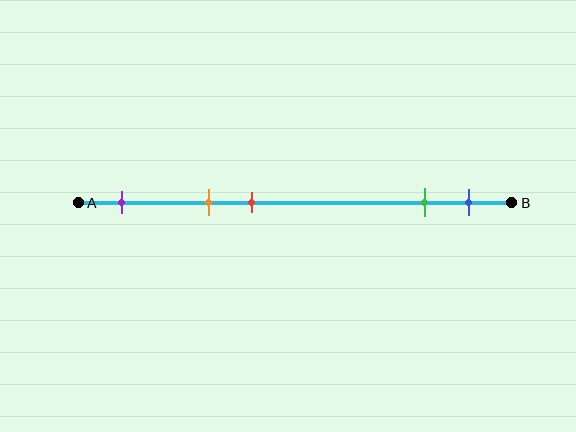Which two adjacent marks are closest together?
The green and blue marks are the closest adjacent pair.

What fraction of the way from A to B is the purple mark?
The purple mark is approximately 10% (0.1) of the way from A to B.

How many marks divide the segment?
There are 5 marks dividing the segment.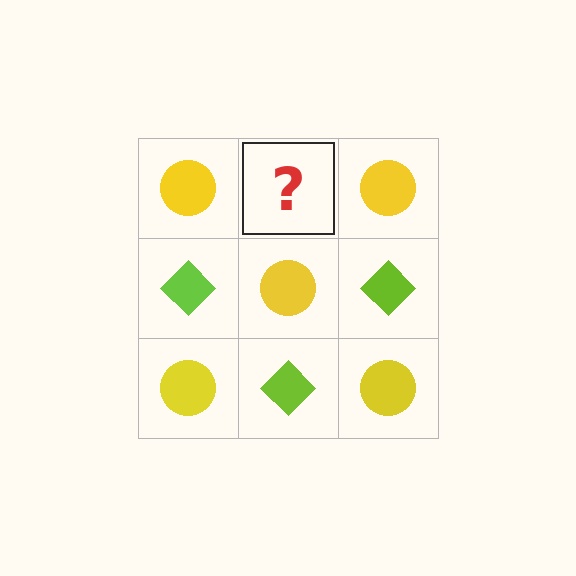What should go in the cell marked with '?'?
The missing cell should contain a lime diamond.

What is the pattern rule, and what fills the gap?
The rule is that it alternates yellow circle and lime diamond in a checkerboard pattern. The gap should be filled with a lime diamond.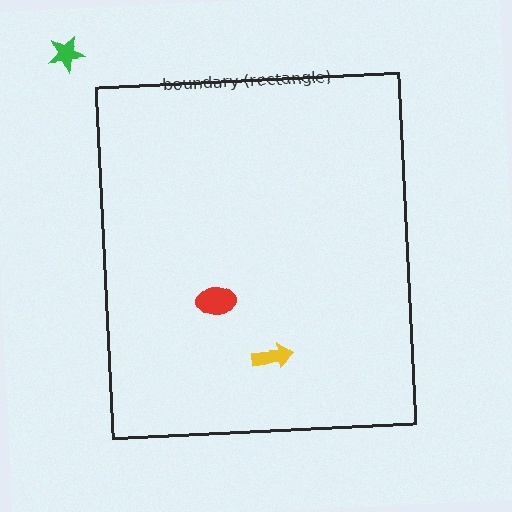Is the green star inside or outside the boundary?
Outside.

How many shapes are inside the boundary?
2 inside, 1 outside.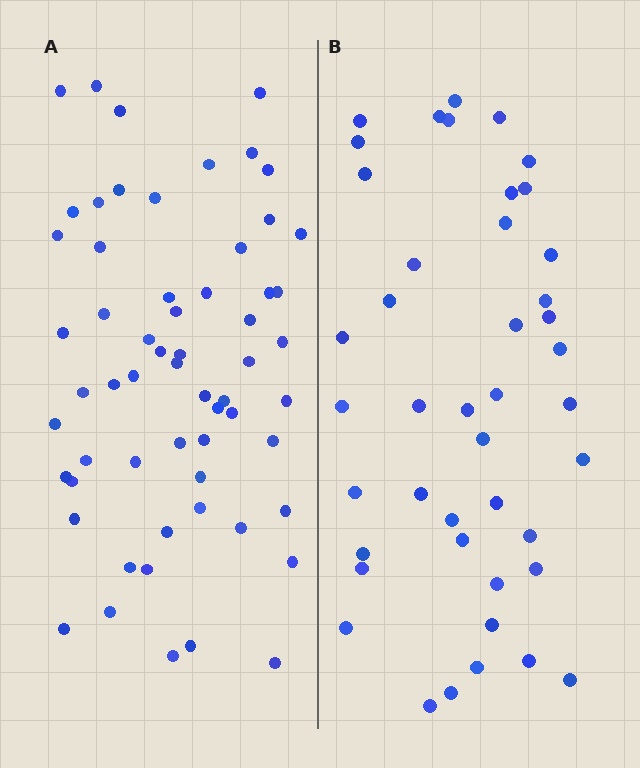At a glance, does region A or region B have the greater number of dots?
Region A (the left region) has more dots.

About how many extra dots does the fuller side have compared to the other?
Region A has approximately 15 more dots than region B.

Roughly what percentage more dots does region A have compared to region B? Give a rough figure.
About 40% more.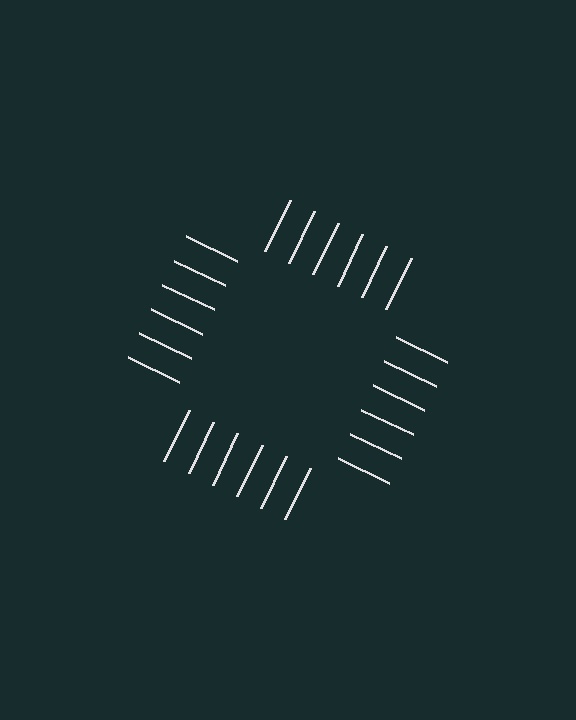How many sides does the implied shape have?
4 sides — the line-ends trace a square.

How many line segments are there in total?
24 — 6 along each of the 4 edges.